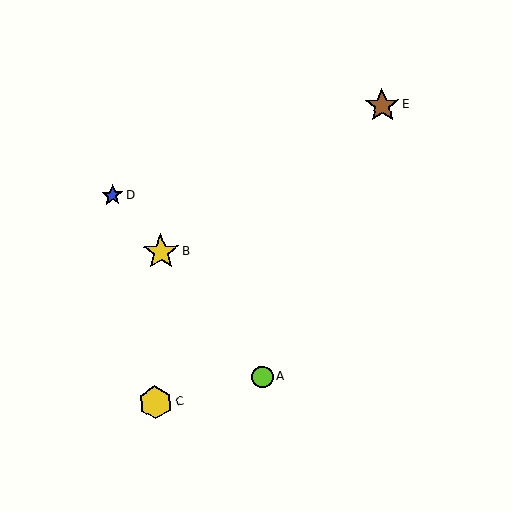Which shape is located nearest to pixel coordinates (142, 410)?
The yellow hexagon (labeled C) at (156, 403) is nearest to that location.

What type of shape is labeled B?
Shape B is a yellow star.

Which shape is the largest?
The yellow star (labeled B) is the largest.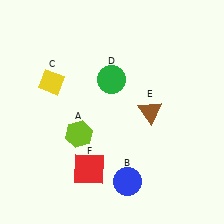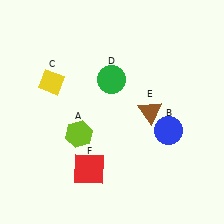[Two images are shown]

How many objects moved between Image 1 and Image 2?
1 object moved between the two images.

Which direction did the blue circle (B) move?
The blue circle (B) moved up.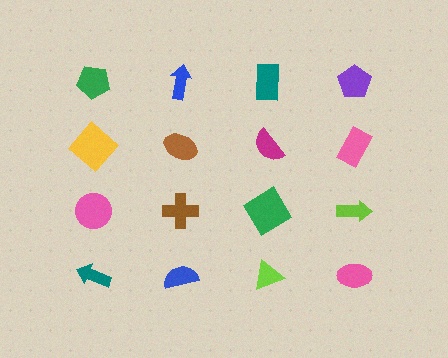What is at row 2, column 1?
A yellow diamond.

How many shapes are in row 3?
4 shapes.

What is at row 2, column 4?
A pink rectangle.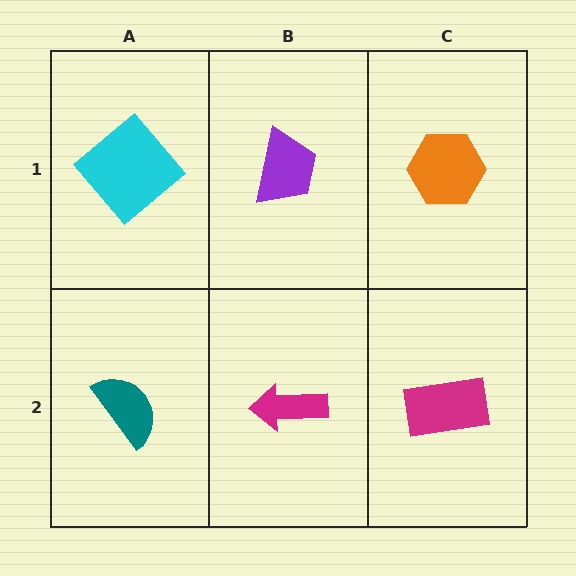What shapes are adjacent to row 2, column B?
A purple trapezoid (row 1, column B), a teal semicircle (row 2, column A), a magenta rectangle (row 2, column C).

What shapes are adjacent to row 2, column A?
A cyan diamond (row 1, column A), a magenta arrow (row 2, column B).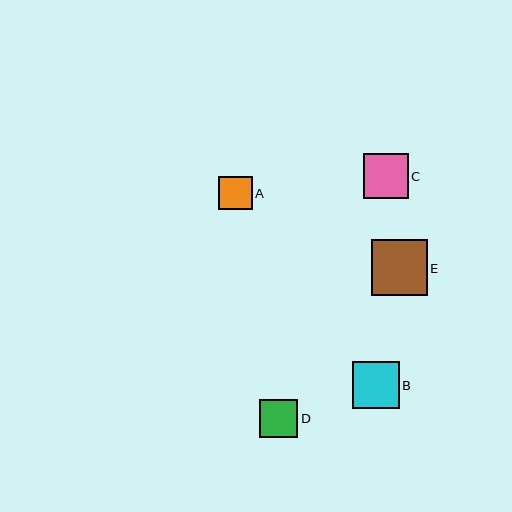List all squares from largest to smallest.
From largest to smallest: E, B, C, D, A.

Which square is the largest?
Square E is the largest with a size of approximately 56 pixels.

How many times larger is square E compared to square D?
Square E is approximately 1.5 times the size of square D.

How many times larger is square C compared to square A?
Square C is approximately 1.3 times the size of square A.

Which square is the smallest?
Square A is the smallest with a size of approximately 33 pixels.